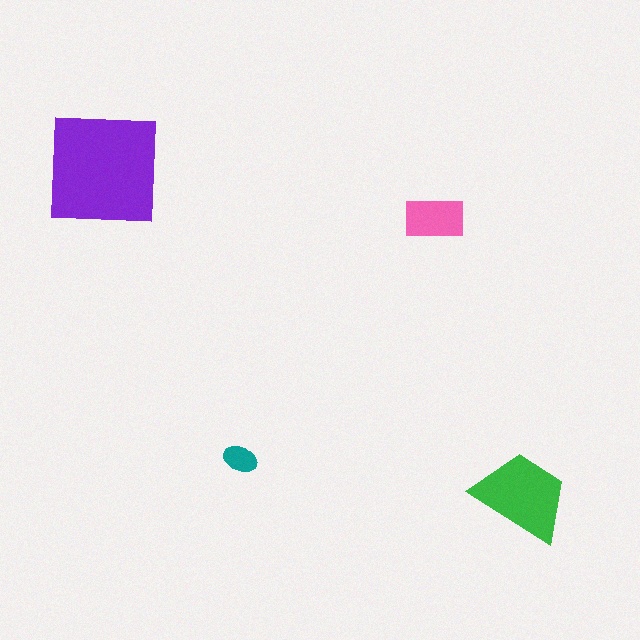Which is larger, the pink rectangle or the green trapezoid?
The green trapezoid.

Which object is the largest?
The purple square.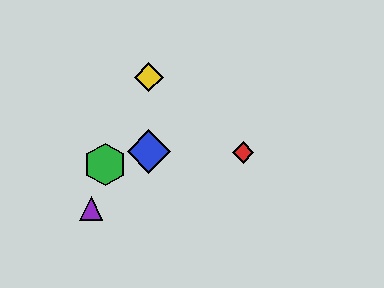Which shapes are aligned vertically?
The blue diamond, the yellow diamond are aligned vertically.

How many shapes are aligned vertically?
2 shapes (the blue diamond, the yellow diamond) are aligned vertically.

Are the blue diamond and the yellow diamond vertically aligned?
Yes, both are at x≈149.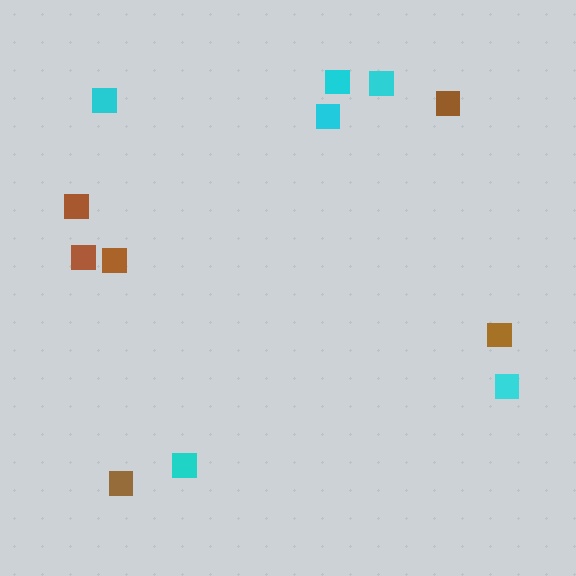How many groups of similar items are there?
There are 2 groups: one group of brown squares (6) and one group of cyan squares (6).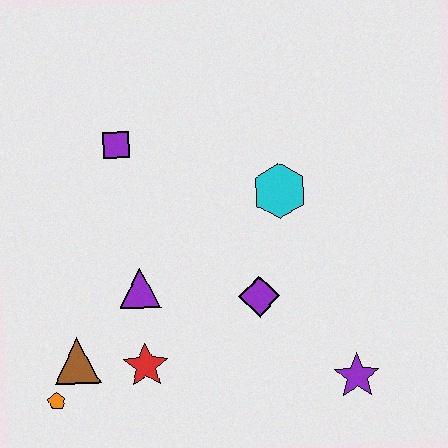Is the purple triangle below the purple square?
Yes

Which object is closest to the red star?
The brown triangle is closest to the red star.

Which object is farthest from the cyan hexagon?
The orange pentagon is farthest from the cyan hexagon.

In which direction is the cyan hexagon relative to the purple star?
The cyan hexagon is above the purple star.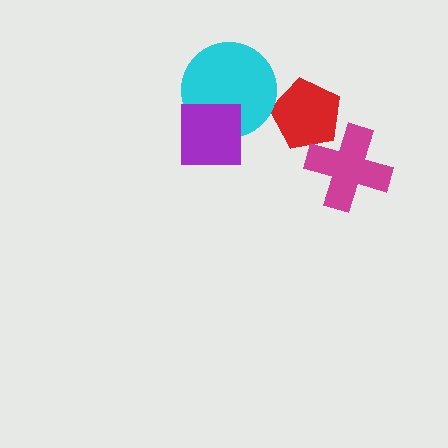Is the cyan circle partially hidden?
Yes, it is partially covered by another shape.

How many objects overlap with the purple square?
1 object overlaps with the purple square.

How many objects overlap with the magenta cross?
1 object overlaps with the magenta cross.